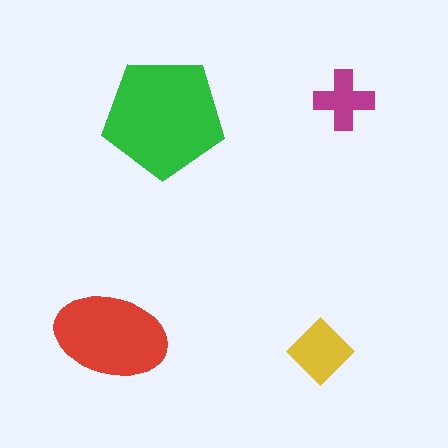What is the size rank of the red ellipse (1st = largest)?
2nd.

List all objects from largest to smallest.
The green pentagon, the red ellipse, the yellow diamond, the magenta cross.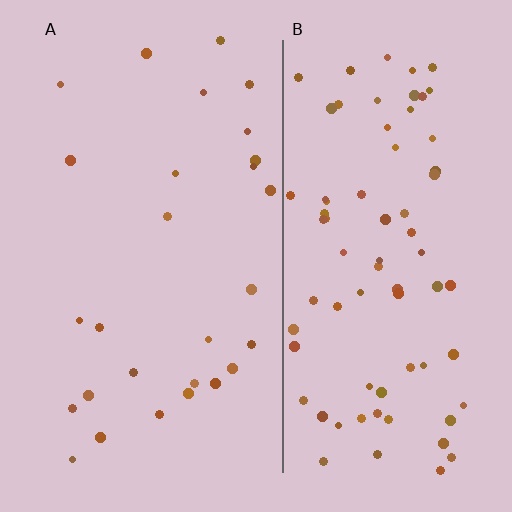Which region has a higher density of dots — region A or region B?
B (the right).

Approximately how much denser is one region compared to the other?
Approximately 2.8× — region B over region A.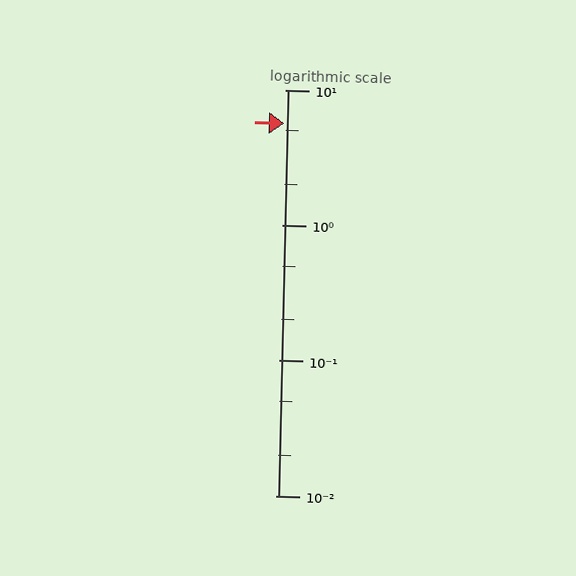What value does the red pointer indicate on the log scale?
The pointer indicates approximately 5.7.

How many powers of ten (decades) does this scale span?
The scale spans 3 decades, from 0.01 to 10.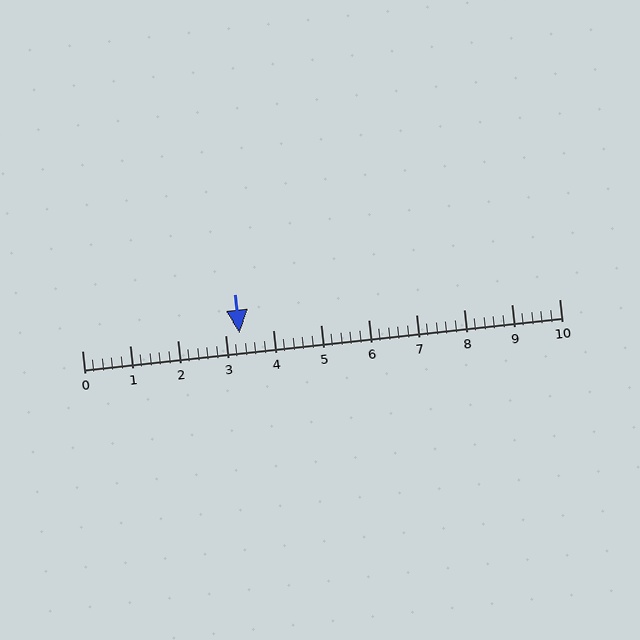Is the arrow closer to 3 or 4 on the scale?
The arrow is closer to 3.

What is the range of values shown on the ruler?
The ruler shows values from 0 to 10.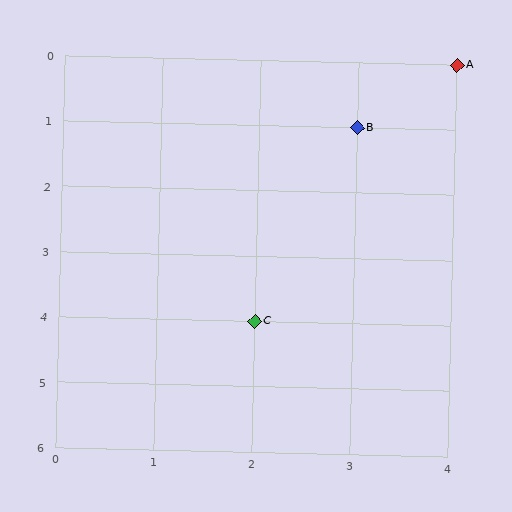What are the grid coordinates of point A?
Point A is at grid coordinates (4, 0).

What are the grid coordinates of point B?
Point B is at grid coordinates (3, 1).